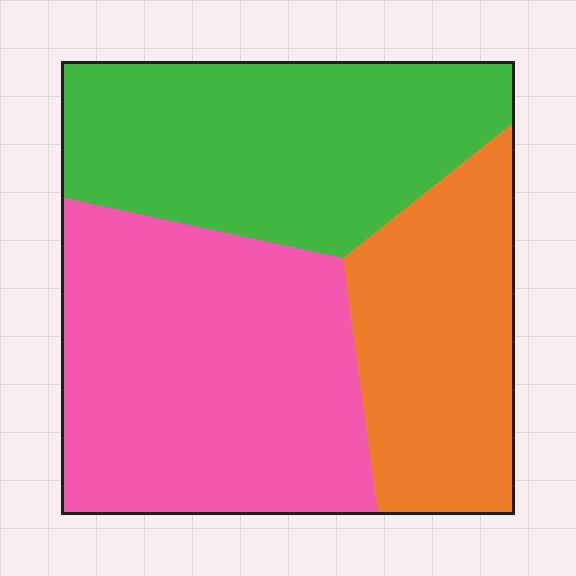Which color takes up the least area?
Orange, at roughly 25%.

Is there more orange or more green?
Green.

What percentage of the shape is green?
Green covers roughly 35% of the shape.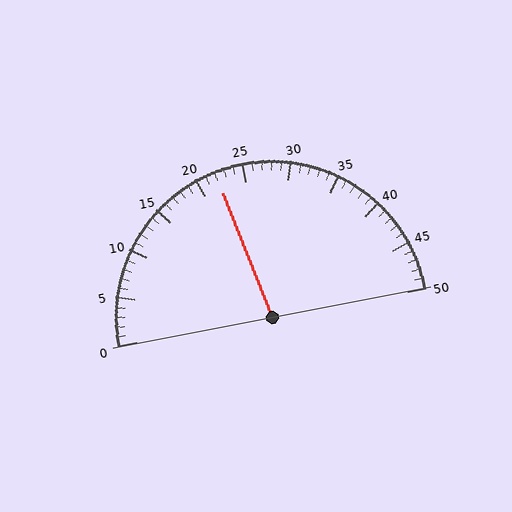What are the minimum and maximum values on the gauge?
The gauge ranges from 0 to 50.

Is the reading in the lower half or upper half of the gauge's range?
The reading is in the lower half of the range (0 to 50).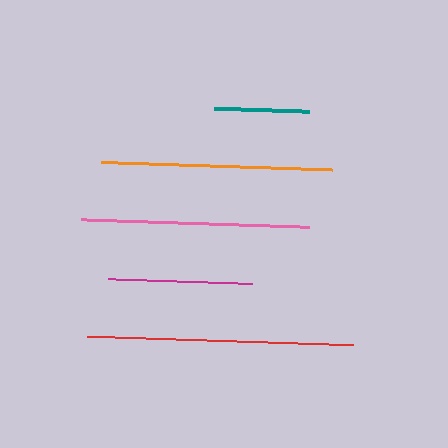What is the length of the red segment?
The red segment is approximately 265 pixels long.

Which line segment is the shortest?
The teal line is the shortest at approximately 95 pixels.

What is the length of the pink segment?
The pink segment is approximately 229 pixels long.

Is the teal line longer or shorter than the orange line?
The orange line is longer than the teal line.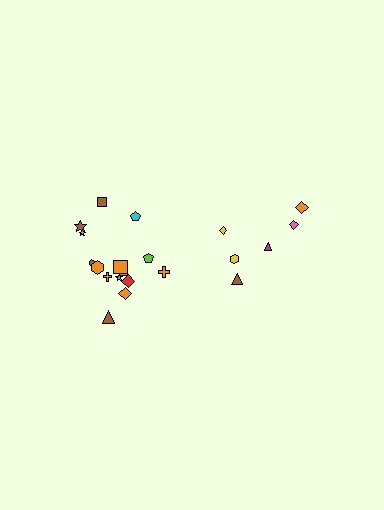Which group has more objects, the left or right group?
The left group.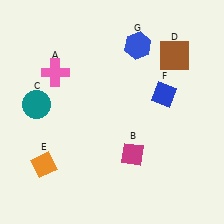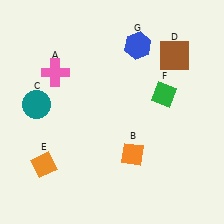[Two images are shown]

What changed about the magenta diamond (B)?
In Image 1, B is magenta. In Image 2, it changed to orange.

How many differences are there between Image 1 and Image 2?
There are 2 differences between the two images.